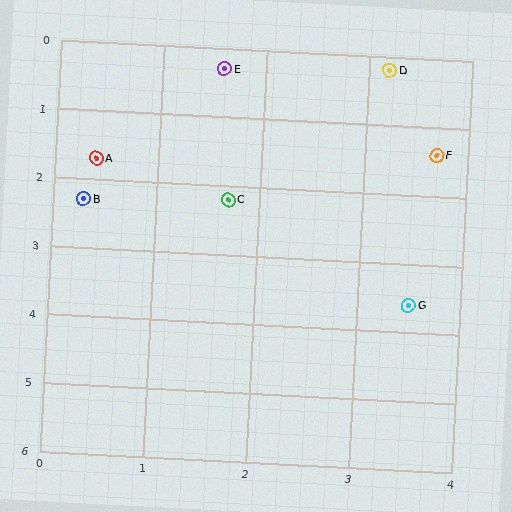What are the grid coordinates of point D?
Point D is at approximately (3.2, 0.2).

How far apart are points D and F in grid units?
Points D and F are about 1.3 grid units apart.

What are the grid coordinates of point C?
Point C is at approximately (1.7, 2.2).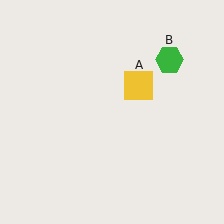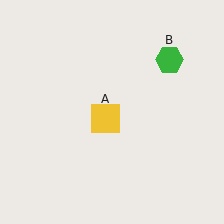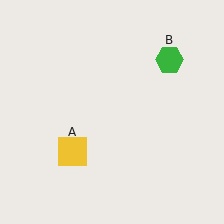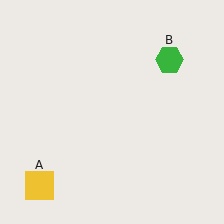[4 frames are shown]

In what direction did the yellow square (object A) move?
The yellow square (object A) moved down and to the left.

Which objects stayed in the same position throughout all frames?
Green hexagon (object B) remained stationary.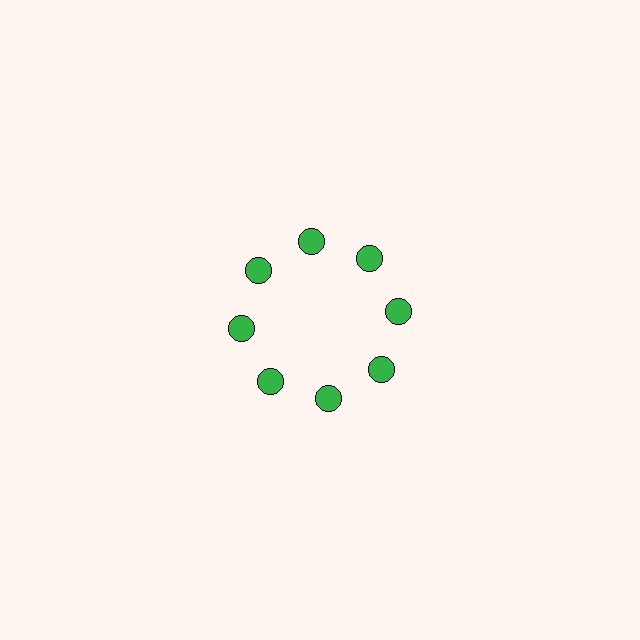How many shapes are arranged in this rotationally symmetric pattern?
There are 8 shapes, arranged in 8 groups of 1.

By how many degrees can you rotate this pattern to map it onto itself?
The pattern maps onto itself every 45 degrees of rotation.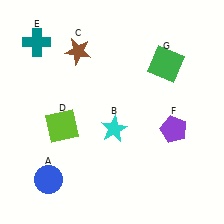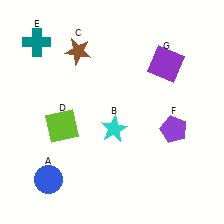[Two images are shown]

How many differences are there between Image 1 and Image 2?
There is 1 difference between the two images.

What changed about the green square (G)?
In Image 1, G is green. In Image 2, it changed to purple.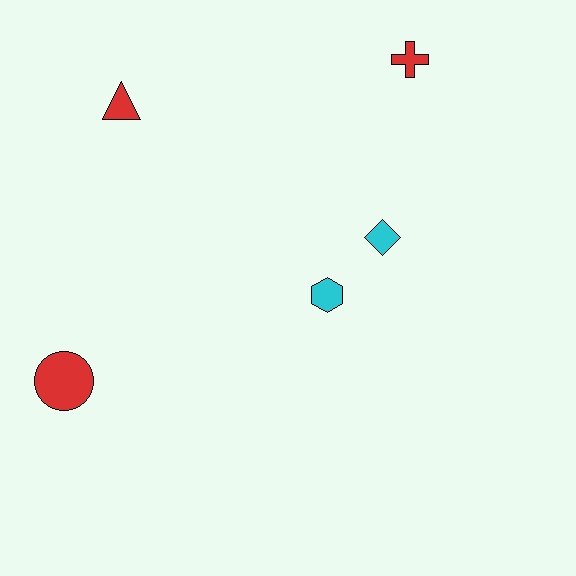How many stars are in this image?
There are no stars.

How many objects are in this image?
There are 5 objects.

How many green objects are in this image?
There are no green objects.